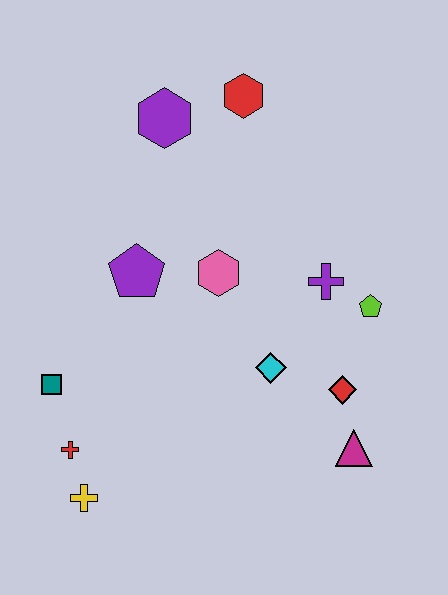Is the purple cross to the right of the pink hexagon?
Yes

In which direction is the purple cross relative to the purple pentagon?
The purple cross is to the right of the purple pentagon.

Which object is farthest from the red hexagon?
The yellow cross is farthest from the red hexagon.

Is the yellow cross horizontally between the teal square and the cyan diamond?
Yes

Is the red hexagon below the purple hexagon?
No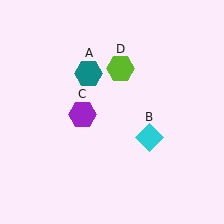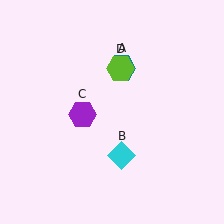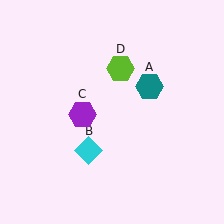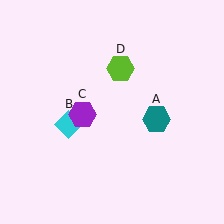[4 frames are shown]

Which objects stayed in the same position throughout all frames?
Purple hexagon (object C) and lime hexagon (object D) remained stationary.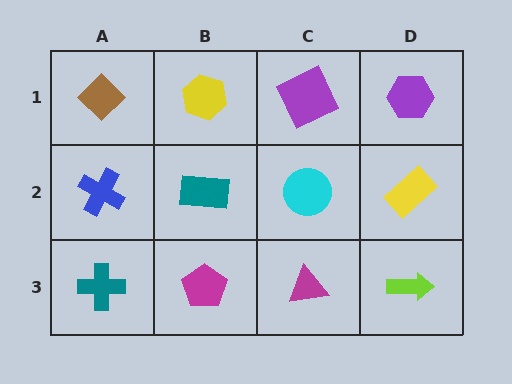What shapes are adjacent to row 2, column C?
A purple square (row 1, column C), a magenta triangle (row 3, column C), a teal rectangle (row 2, column B), a yellow rectangle (row 2, column D).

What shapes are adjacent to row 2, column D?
A purple hexagon (row 1, column D), a lime arrow (row 3, column D), a cyan circle (row 2, column C).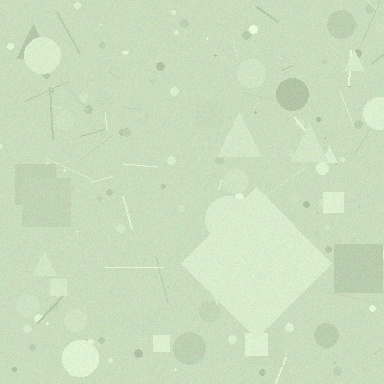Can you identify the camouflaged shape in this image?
The camouflaged shape is a diamond.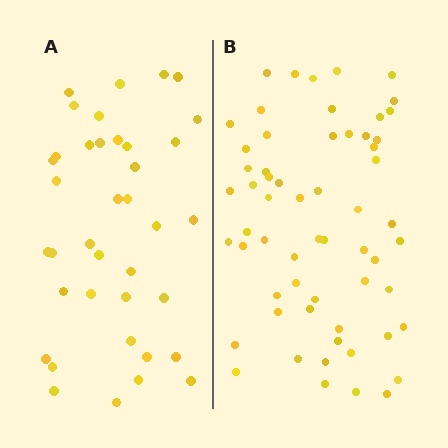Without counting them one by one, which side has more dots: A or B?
Region B (the right region) has more dots.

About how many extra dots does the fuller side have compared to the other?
Region B has approximately 20 more dots than region A.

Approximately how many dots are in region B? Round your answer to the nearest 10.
About 60 dots.